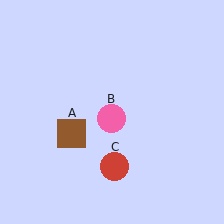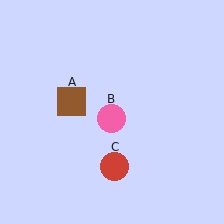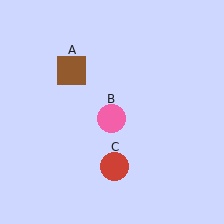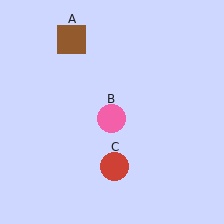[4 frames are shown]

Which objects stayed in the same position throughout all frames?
Pink circle (object B) and red circle (object C) remained stationary.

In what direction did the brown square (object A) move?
The brown square (object A) moved up.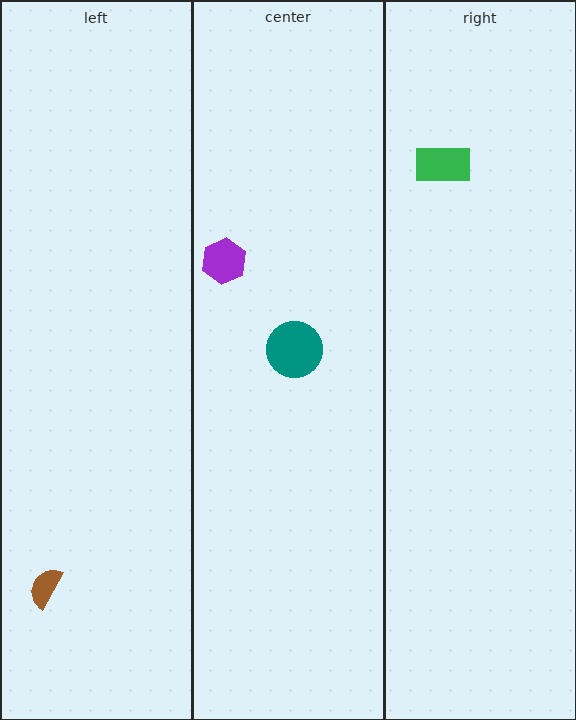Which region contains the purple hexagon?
The center region.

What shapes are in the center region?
The teal circle, the purple hexagon.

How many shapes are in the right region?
1.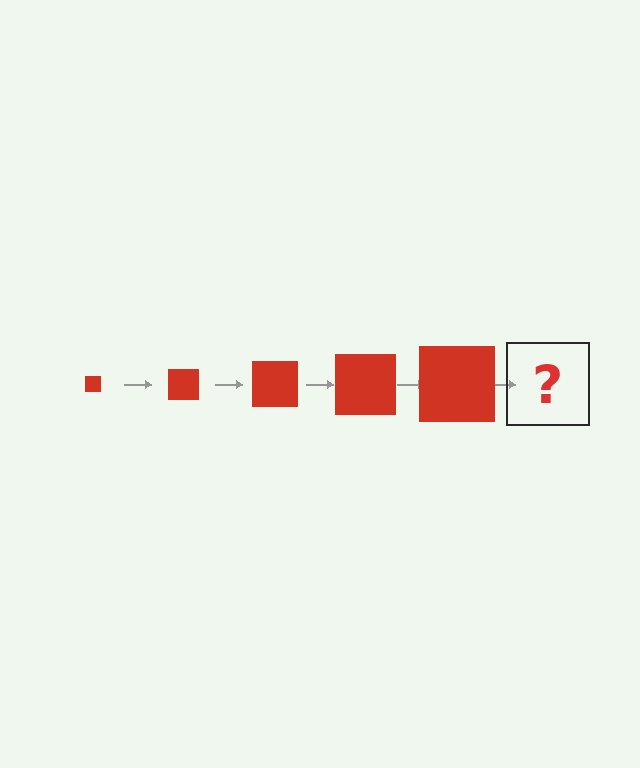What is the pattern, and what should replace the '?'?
The pattern is that the square gets progressively larger each step. The '?' should be a red square, larger than the previous one.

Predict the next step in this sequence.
The next step is a red square, larger than the previous one.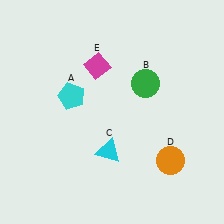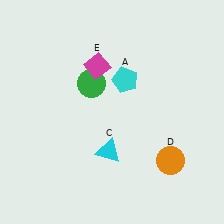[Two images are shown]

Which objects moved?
The objects that moved are: the cyan pentagon (A), the green circle (B).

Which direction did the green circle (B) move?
The green circle (B) moved left.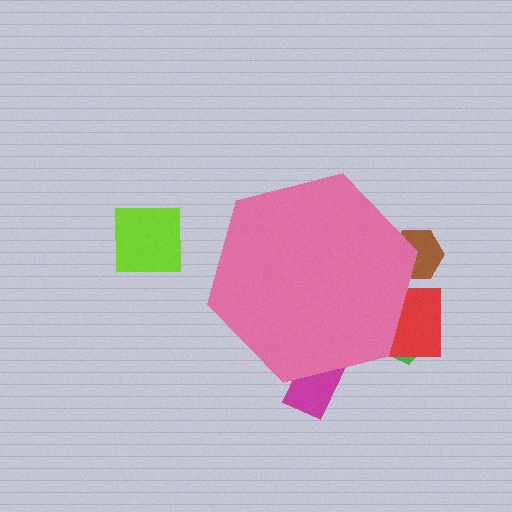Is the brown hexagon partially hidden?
Yes, the brown hexagon is partially hidden behind the pink hexagon.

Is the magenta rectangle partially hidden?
Yes, the magenta rectangle is partially hidden behind the pink hexagon.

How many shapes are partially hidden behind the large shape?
4 shapes are partially hidden.